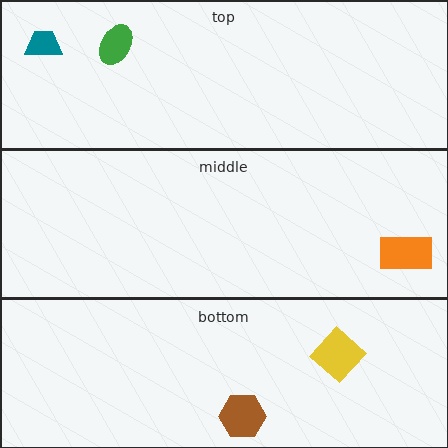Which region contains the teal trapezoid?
The top region.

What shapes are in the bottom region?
The brown hexagon, the yellow diamond.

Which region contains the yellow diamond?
The bottom region.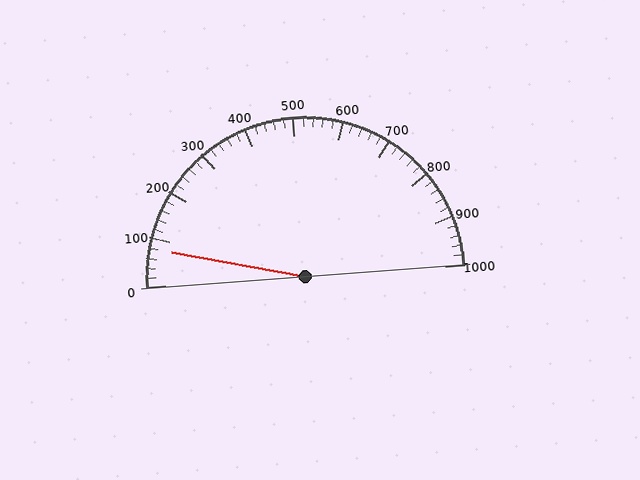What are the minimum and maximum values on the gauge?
The gauge ranges from 0 to 1000.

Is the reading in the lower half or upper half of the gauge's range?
The reading is in the lower half of the range (0 to 1000).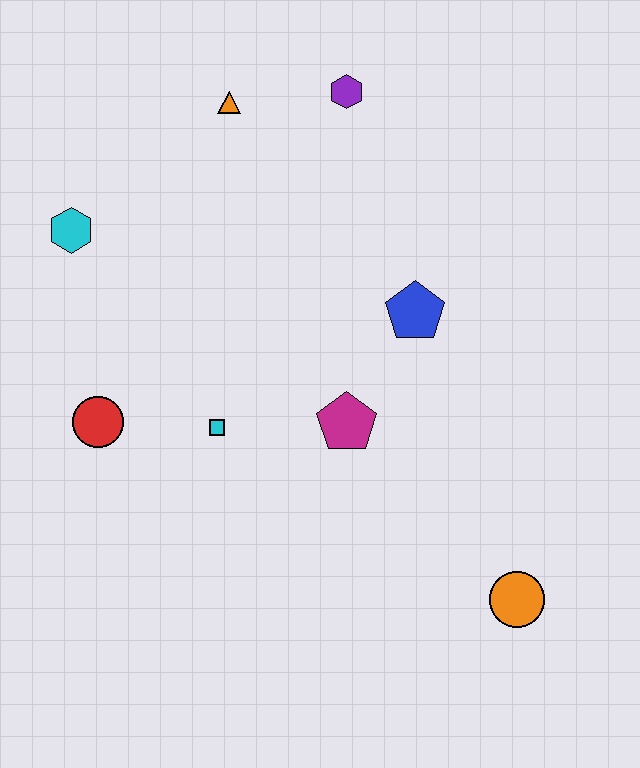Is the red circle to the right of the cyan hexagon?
Yes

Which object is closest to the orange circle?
The magenta pentagon is closest to the orange circle.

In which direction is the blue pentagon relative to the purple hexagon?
The blue pentagon is below the purple hexagon.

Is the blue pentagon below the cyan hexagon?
Yes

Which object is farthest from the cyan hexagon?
The orange circle is farthest from the cyan hexagon.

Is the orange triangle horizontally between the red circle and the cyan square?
No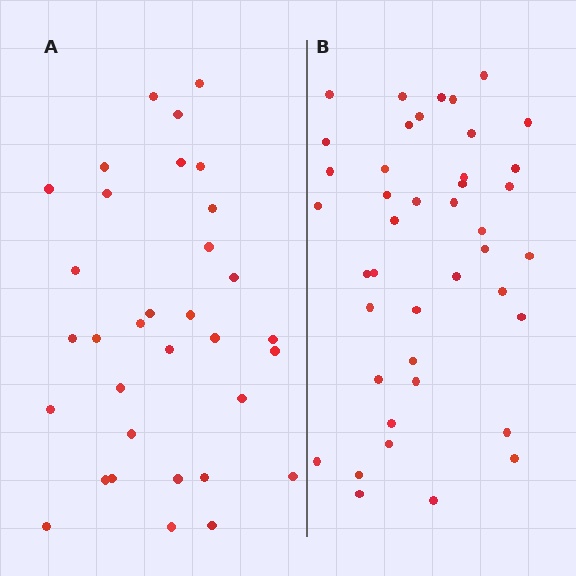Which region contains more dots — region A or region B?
Region B (the right region) has more dots.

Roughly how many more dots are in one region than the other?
Region B has roughly 8 or so more dots than region A.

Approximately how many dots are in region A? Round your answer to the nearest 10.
About 30 dots. (The exact count is 33, which rounds to 30.)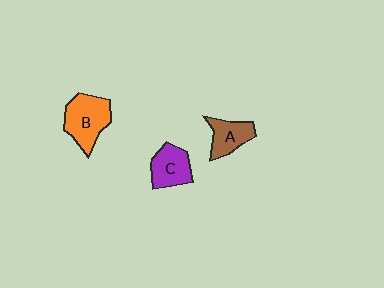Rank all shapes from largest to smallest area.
From largest to smallest: B (orange), C (purple), A (brown).